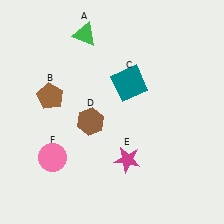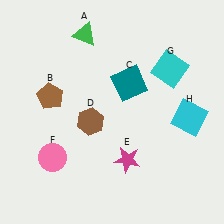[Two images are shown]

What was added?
A cyan square (G), a cyan square (H) were added in Image 2.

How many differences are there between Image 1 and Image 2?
There are 2 differences between the two images.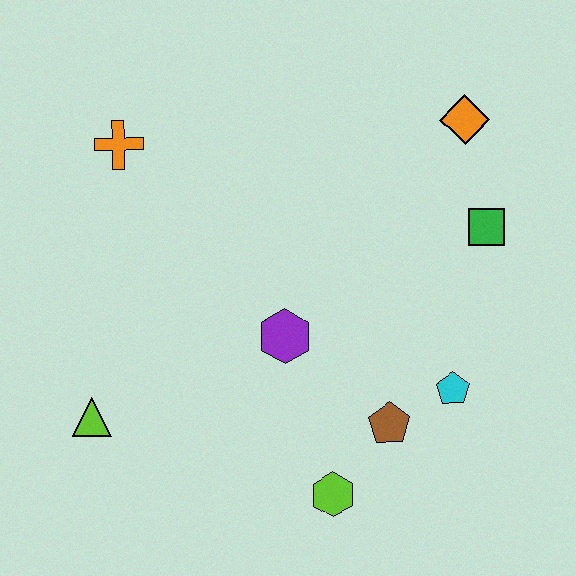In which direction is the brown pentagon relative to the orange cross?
The brown pentagon is below the orange cross.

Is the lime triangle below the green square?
Yes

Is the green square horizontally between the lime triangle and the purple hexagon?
No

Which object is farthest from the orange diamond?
The lime triangle is farthest from the orange diamond.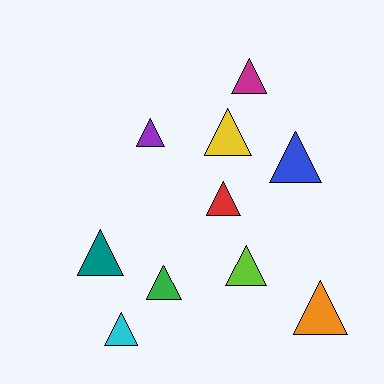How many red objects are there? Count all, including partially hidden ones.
There is 1 red object.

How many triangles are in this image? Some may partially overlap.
There are 10 triangles.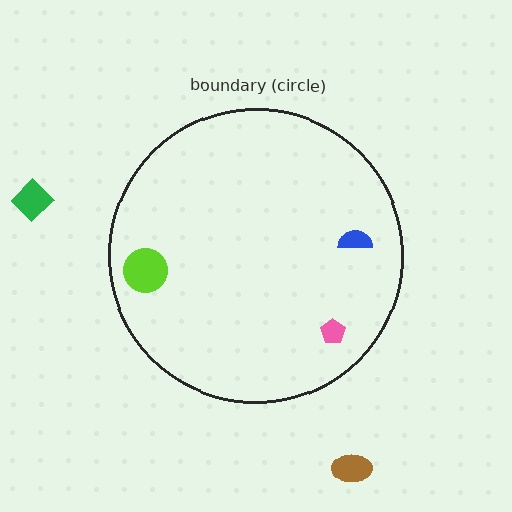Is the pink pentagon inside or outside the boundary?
Inside.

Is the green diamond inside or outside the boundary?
Outside.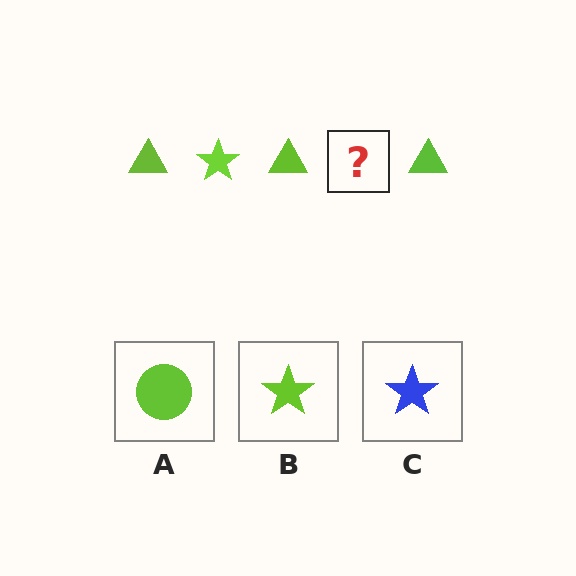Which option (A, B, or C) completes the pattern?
B.